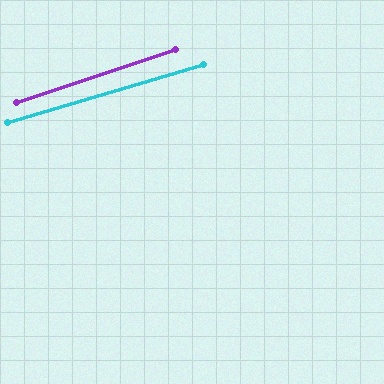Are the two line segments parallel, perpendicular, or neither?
Parallel — their directions differ by only 1.9°.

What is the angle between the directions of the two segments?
Approximately 2 degrees.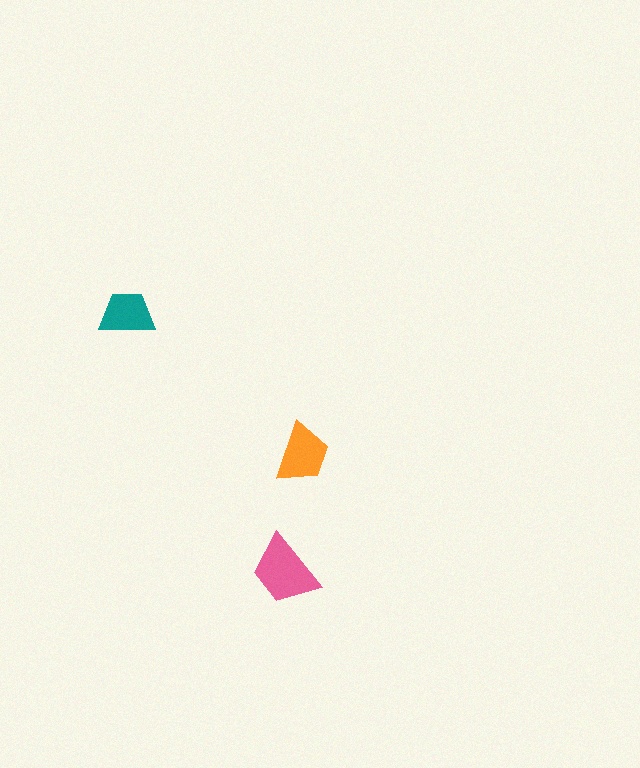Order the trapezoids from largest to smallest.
the pink one, the orange one, the teal one.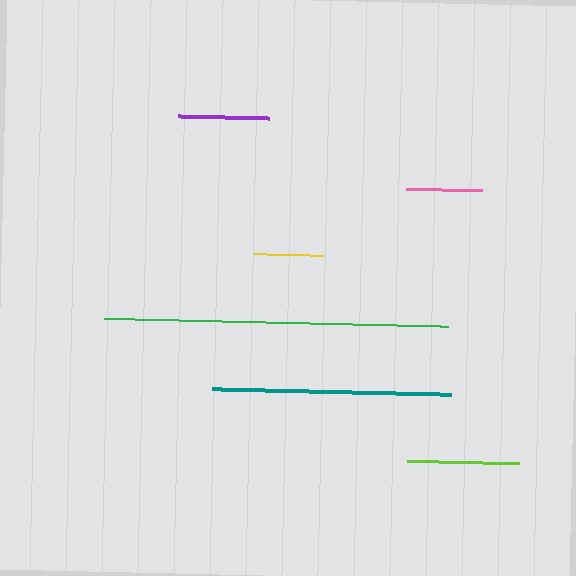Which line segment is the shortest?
The yellow line is the shortest at approximately 69 pixels.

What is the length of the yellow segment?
The yellow segment is approximately 69 pixels long.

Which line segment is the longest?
The green line is the longest at approximately 344 pixels.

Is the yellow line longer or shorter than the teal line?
The teal line is longer than the yellow line.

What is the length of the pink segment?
The pink segment is approximately 76 pixels long.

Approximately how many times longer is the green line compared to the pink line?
The green line is approximately 4.5 times the length of the pink line.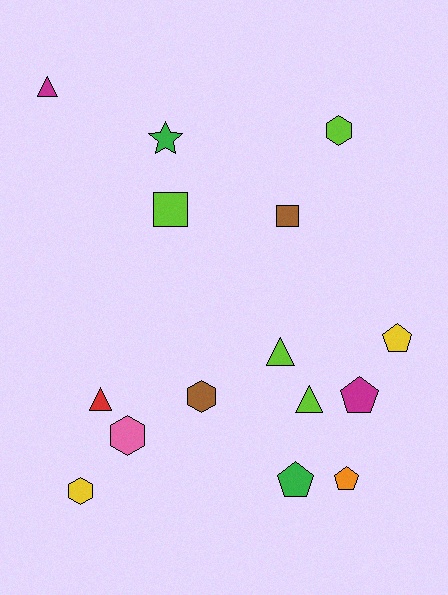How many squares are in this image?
There are 2 squares.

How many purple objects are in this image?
There are no purple objects.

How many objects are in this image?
There are 15 objects.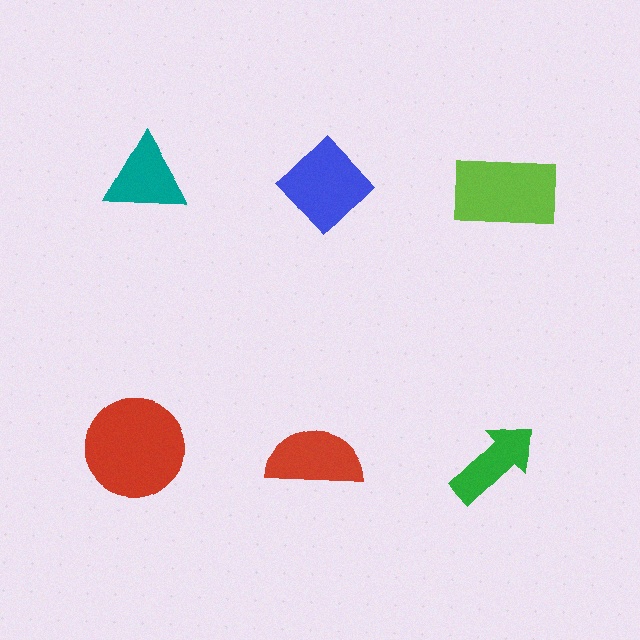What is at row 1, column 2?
A blue diamond.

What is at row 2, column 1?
A red circle.